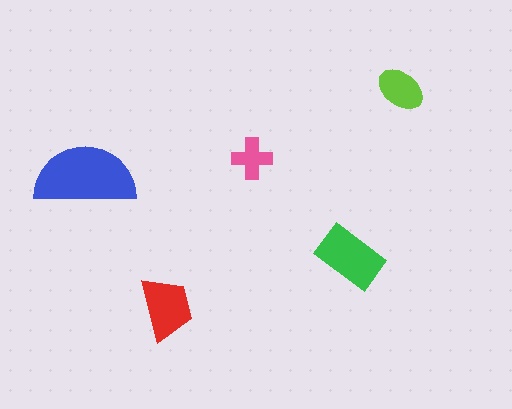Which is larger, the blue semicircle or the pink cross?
The blue semicircle.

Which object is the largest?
The blue semicircle.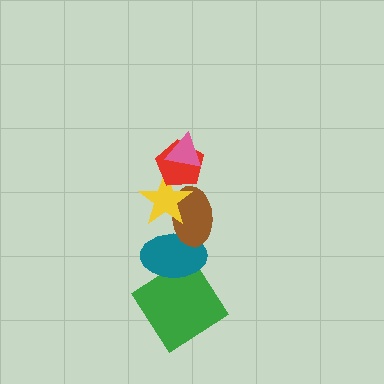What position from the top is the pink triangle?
The pink triangle is 1st from the top.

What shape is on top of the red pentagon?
The pink triangle is on top of the red pentagon.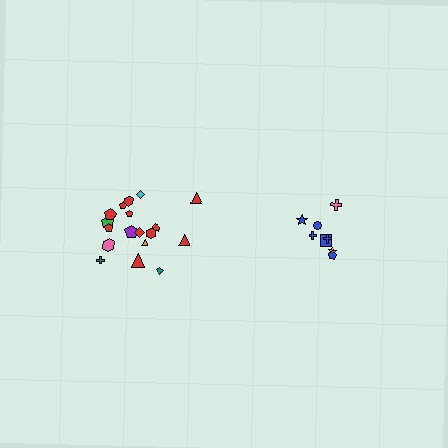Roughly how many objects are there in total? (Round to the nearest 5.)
Roughly 25 objects in total.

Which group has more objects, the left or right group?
The left group.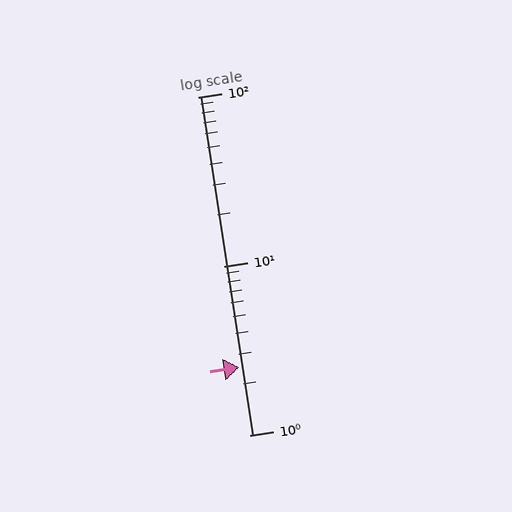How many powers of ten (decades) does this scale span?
The scale spans 2 decades, from 1 to 100.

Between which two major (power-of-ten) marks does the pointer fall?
The pointer is between 1 and 10.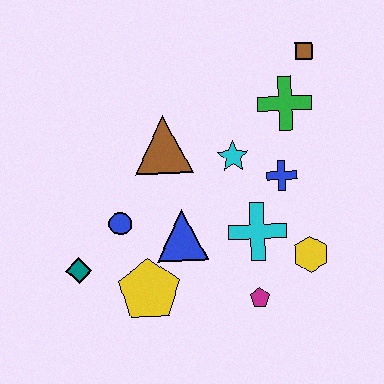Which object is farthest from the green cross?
The teal diamond is farthest from the green cross.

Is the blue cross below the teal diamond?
No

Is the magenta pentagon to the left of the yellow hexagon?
Yes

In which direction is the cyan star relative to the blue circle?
The cyan star is to the right of the blue circle.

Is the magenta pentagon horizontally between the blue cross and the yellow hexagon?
No